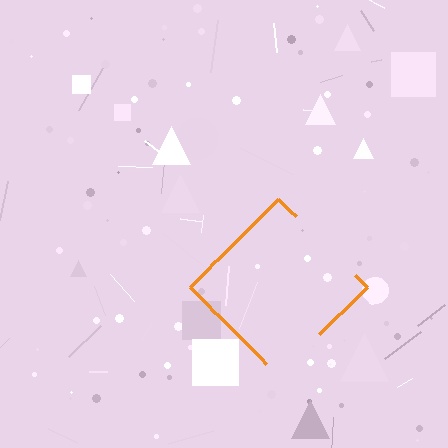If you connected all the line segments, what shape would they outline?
They would outline a diamond.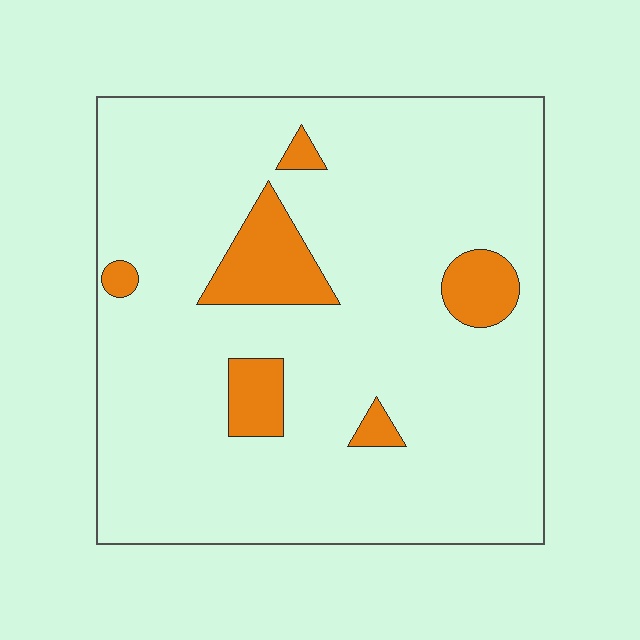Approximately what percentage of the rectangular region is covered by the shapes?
Approximately 10%.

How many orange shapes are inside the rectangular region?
6.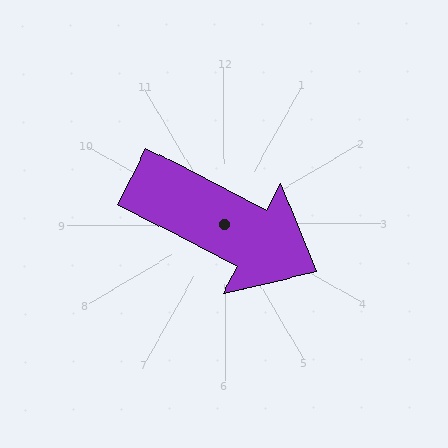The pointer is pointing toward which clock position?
Roughly 4 o'clock.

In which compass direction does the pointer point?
Southeast.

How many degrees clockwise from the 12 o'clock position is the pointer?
Approximately 118 degrees.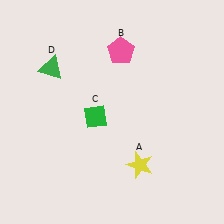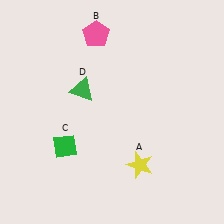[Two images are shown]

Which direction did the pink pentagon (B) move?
The pink pentagon (B) moved left.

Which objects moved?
The objects that moved are: the pink pentagon (B), the green diamond (C), the green triangle (D).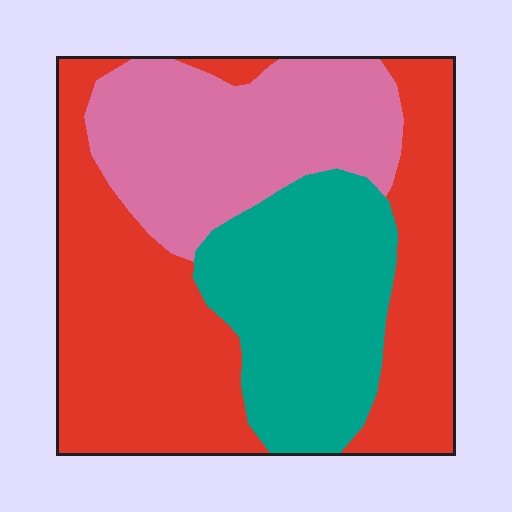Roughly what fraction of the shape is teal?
Teal covers 26% of the shape.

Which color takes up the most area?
Red, at roughly 45%.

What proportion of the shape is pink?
Pink covers 27% of the shape.